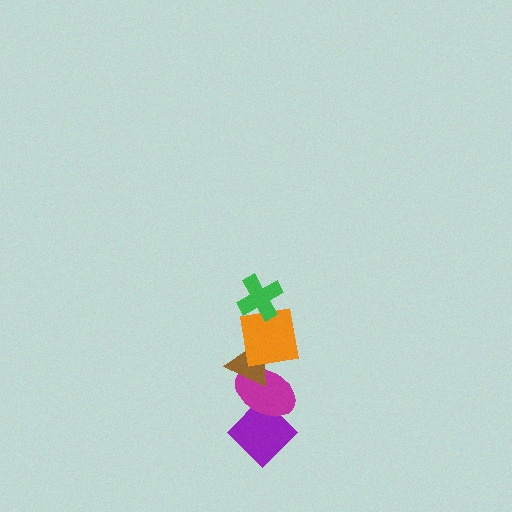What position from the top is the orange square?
The orange square is 2nd from the top.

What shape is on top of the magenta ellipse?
The brown triangle is on top of the magenta ellipse.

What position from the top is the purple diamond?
The purple diamond is 5th from the top.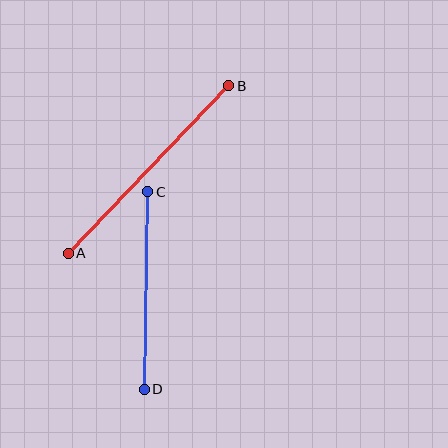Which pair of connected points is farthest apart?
Points A and B are farthest apart.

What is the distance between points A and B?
The distance is approximately 232 pixels.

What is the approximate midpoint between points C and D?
The midpoint is at approximately (146, 291) pixels.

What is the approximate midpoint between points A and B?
The midpoint is at approximately (148, 170) pixels.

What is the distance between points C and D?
The distance is approximately 198 pixels.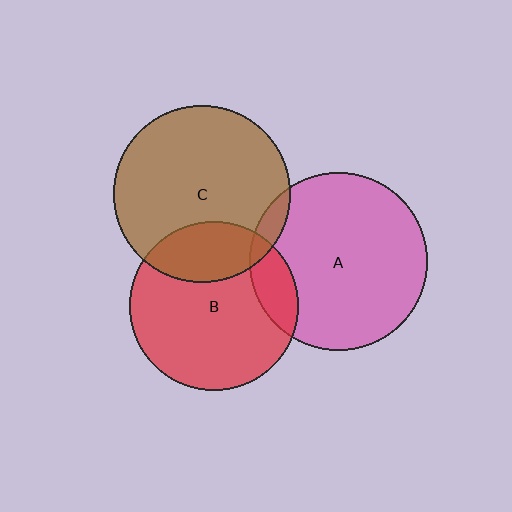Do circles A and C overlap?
Yes.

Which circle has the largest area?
Circle A (pink).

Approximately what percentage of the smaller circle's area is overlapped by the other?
Approximately 5%.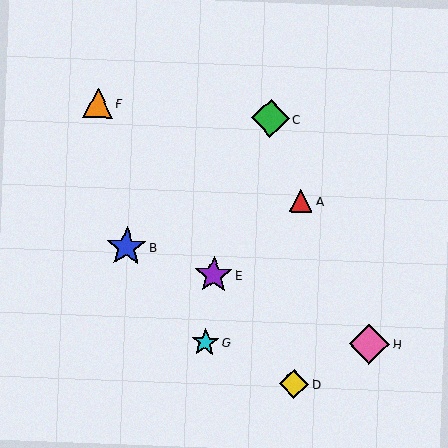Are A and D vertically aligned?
Yes, both are at x≈301.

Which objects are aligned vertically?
Objects A, D are aligned vertically.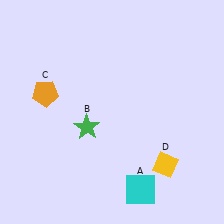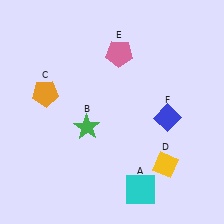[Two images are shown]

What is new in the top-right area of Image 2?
A pink pentagon (E) was added in the top-right area of Image 2.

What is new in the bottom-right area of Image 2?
A blue diamond (F) was added in the bottom-right area of Image 2.